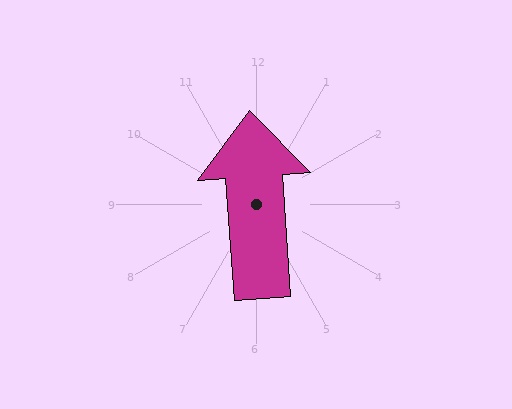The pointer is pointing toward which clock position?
Roughly 12 o'clock.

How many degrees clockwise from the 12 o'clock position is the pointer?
Approximately 356 degrees.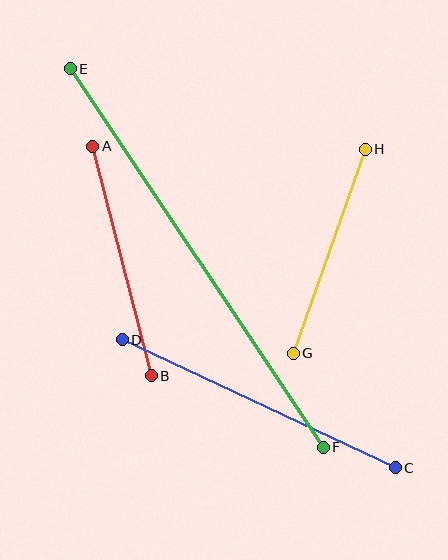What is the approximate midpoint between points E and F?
The midpoint is at approximately (197, 258) pixels.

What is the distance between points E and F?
The distance is approximately 455 pixels.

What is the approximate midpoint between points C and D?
The midpoint is at approximately (259, 404) pixels.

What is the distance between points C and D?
The distance is approximately 301 pixels.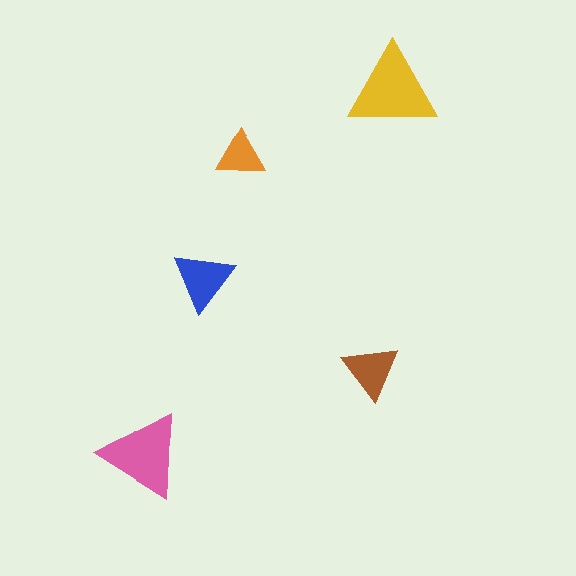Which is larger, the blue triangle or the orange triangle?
The blue one.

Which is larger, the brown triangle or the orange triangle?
The brown one.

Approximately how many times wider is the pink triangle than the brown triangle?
About 1.5 times wider.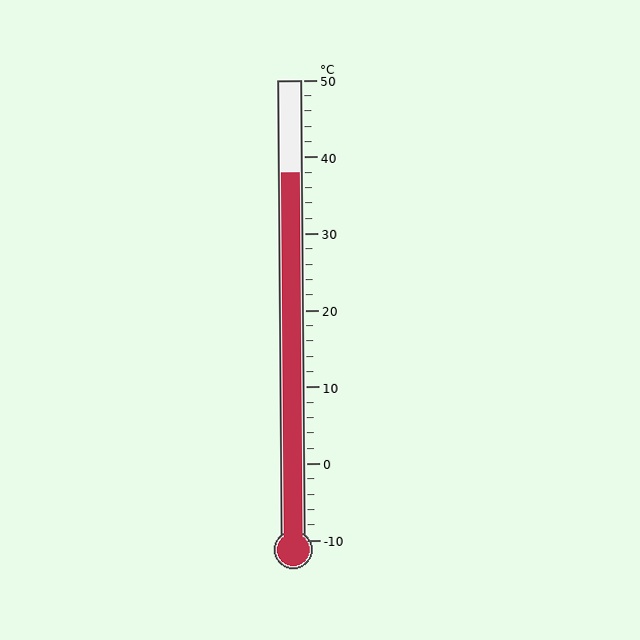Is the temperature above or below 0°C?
The temperature is above 0°C.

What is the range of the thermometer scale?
The thermometer scale ranges from -10°C to 50°C.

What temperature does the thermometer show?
The thermometer shows approximately 38°C.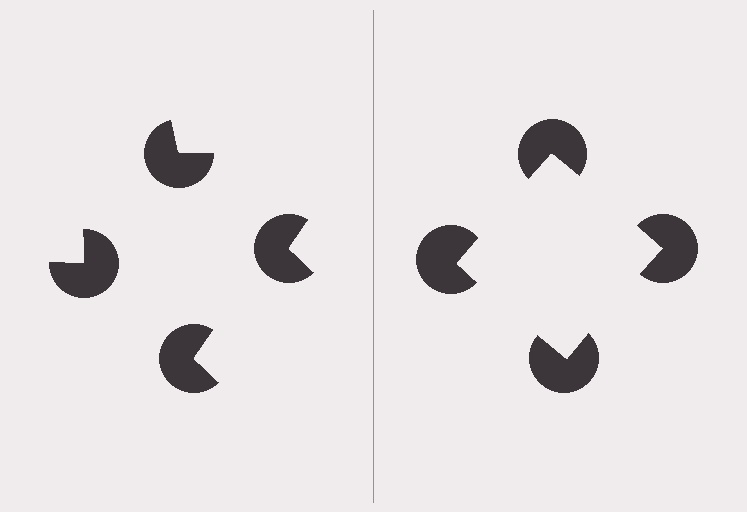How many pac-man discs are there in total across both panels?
8 — 4 on each side.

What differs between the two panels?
The pac-man discs are positioned identically on both sides; only the wedge orientations differ. On the right they align to a square; on the left they are misaligned.